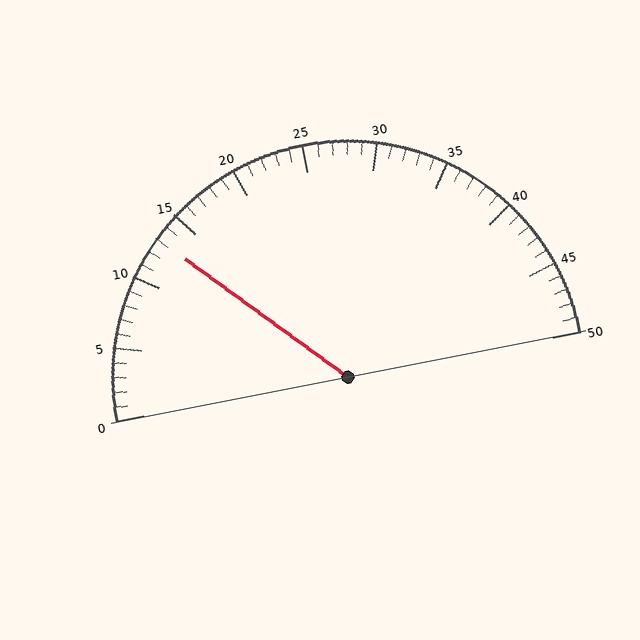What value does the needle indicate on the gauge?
The needle indicates approximately 13.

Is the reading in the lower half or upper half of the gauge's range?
The reading is in the lower half of the range (0 to 50).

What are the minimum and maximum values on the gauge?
The gauge ranges from 0 to 50.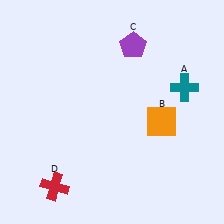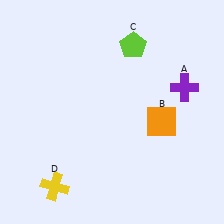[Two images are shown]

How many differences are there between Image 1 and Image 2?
There are 3 differences between the two images.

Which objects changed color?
A changed from teal to purple. C changed from purple to lime. D changed from red to yellow.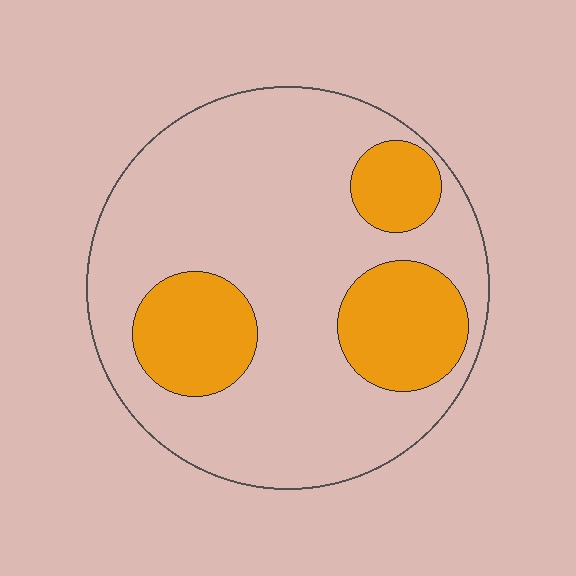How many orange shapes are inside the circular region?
3.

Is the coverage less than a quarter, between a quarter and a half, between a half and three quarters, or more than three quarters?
Between a quarter and a half.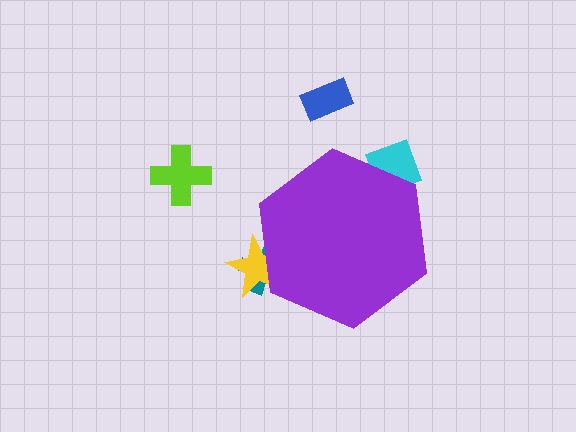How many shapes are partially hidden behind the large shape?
3 shapes are partially hidden.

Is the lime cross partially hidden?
No, the lime cross is fully visible.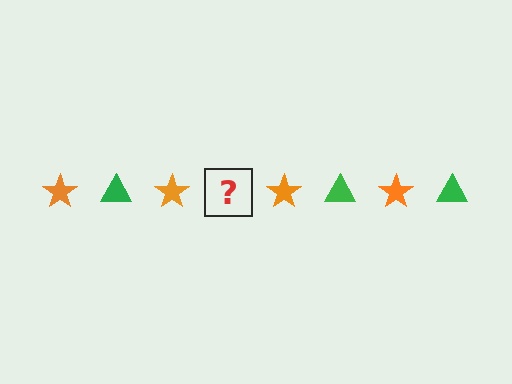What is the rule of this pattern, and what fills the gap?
The rule is that the pattern alternates between orange star and green triangle. The gap should be filled with a green triangle.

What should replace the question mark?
The question mark should be replaced with a green triangle.